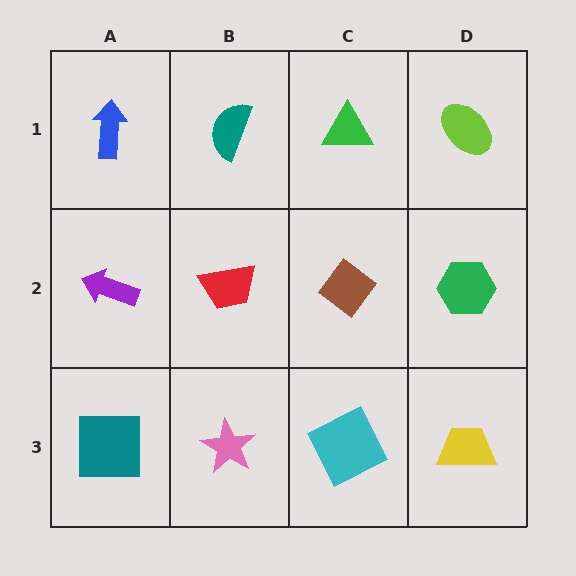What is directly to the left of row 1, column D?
A green triangle.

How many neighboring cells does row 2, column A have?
3.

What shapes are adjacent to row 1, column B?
A red trapezoid (row 2, column B), a blue arrow (row 1, column A), a green triangle (row 1, column C).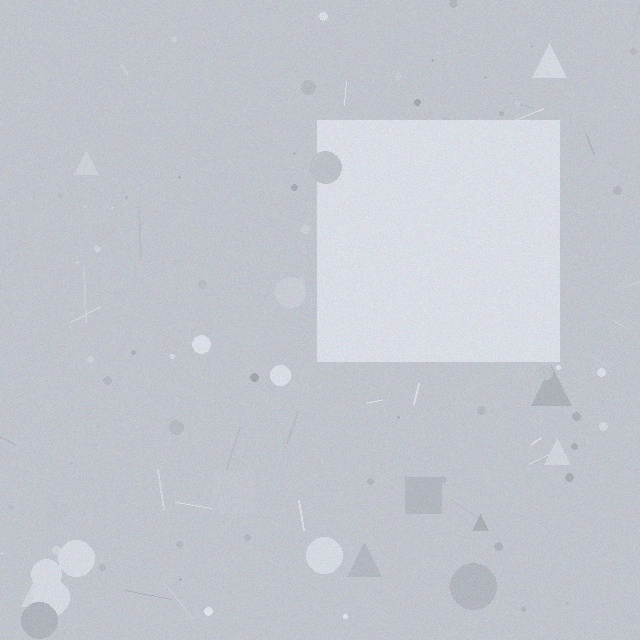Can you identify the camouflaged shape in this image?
The camouflaged shape is a square.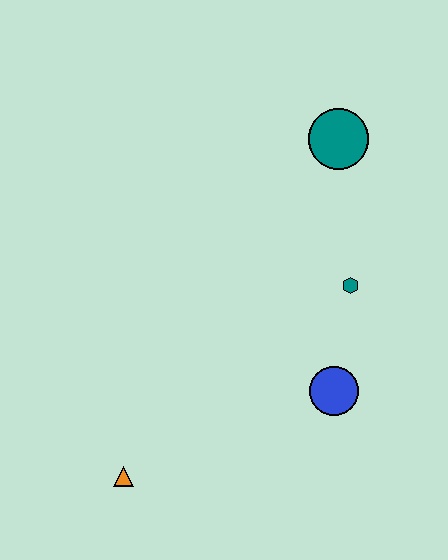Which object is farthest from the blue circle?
The teal circle is farthest from the blue circle.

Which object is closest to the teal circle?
The teal hexagon is closest to the teal circle.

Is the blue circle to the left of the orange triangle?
No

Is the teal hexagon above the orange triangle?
Yes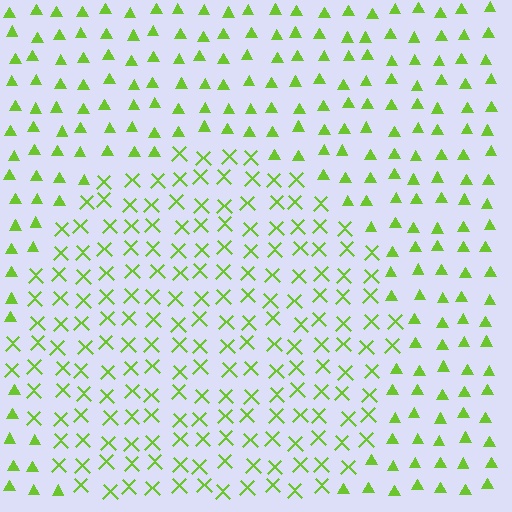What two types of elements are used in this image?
The image uses X marks inside the circle region and triangles outside it.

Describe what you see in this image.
The image is filled with small lime elements arranged in a uniform grid. A circle-shaped region contains X marks, while the surrounding area contains triangles. The boundary is defined purely by the change in element shape.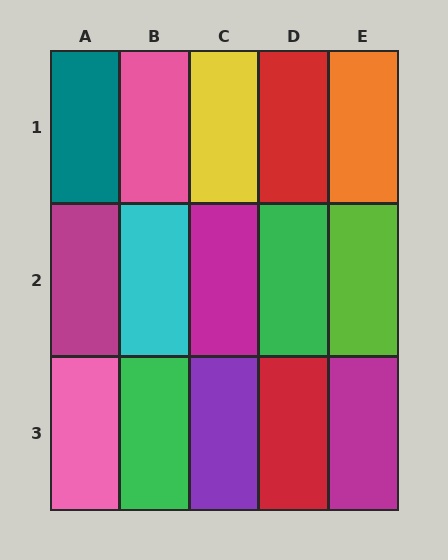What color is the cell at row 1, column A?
Teal.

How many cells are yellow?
1 cell is yellow.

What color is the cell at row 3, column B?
Green.